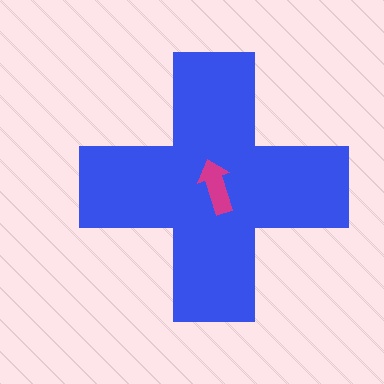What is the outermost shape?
The blue cross.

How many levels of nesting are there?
2.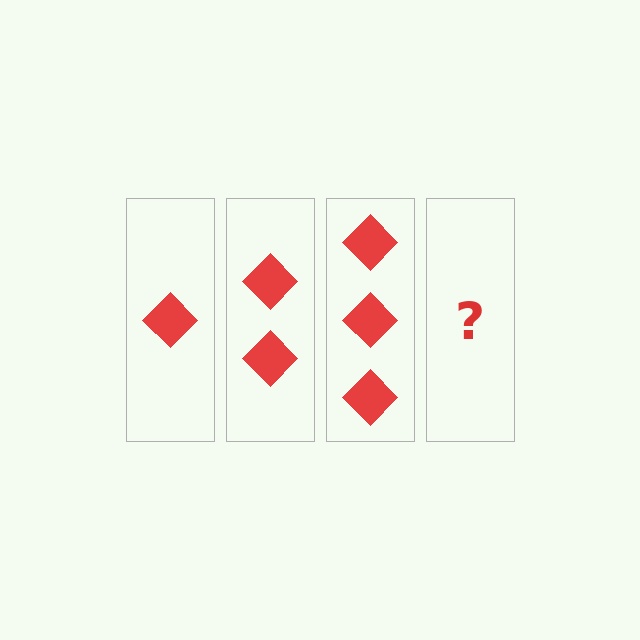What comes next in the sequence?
The next element should be 4 diamonds.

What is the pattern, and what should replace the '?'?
The pattern is that each step adds one more diamond. The '?' should be 4 diamonds.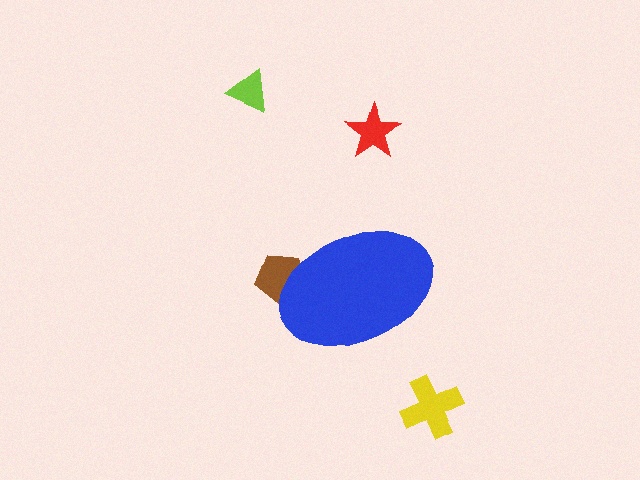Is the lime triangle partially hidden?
No, the lime triangle is fully visible.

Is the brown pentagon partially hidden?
Yes, the brown pentagon is partially hidden behind the blue ellipse.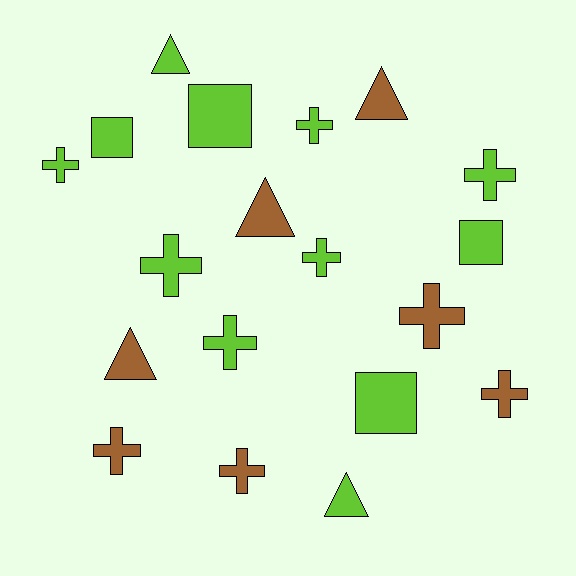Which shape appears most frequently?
Cross, with 10 objects.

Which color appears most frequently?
Lime, with 12 objects.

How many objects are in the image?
There are 19 objects.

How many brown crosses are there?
There are 4 brown crosses.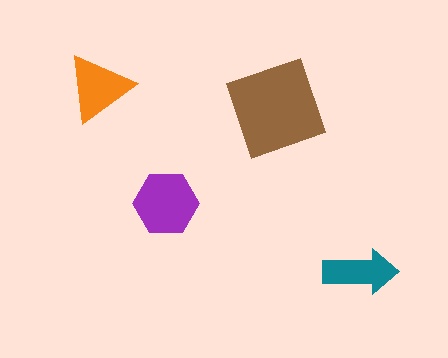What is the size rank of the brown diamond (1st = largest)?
1st.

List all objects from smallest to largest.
The teal arrow, the orange triangle, the purple hexagon, the brown diamond.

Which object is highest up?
The orange triangle is topmost.